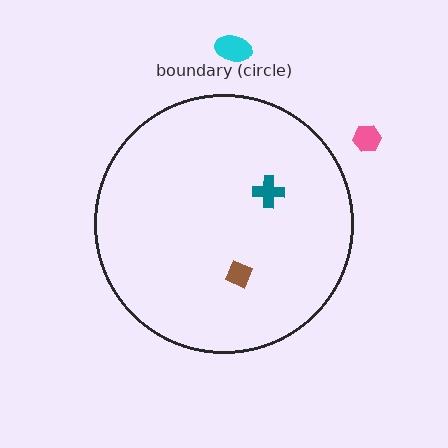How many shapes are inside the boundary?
2 inside, 2 outside.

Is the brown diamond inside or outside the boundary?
Inside.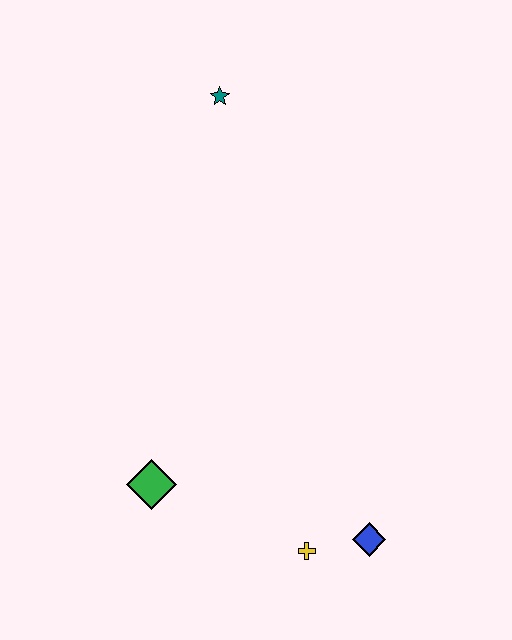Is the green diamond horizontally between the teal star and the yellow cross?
No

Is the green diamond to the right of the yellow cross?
No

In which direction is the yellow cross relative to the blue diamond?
The yellow cross is to the left of the blue diamond.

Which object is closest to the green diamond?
The yellow cross is closest to the green diamond.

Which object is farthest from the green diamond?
The teal star is farthest from the green diamond.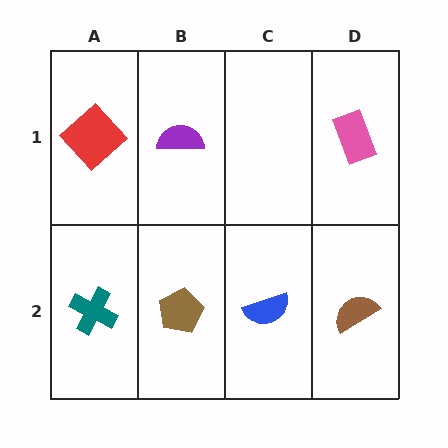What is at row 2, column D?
A brown semicircle.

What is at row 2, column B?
A brown pentagon.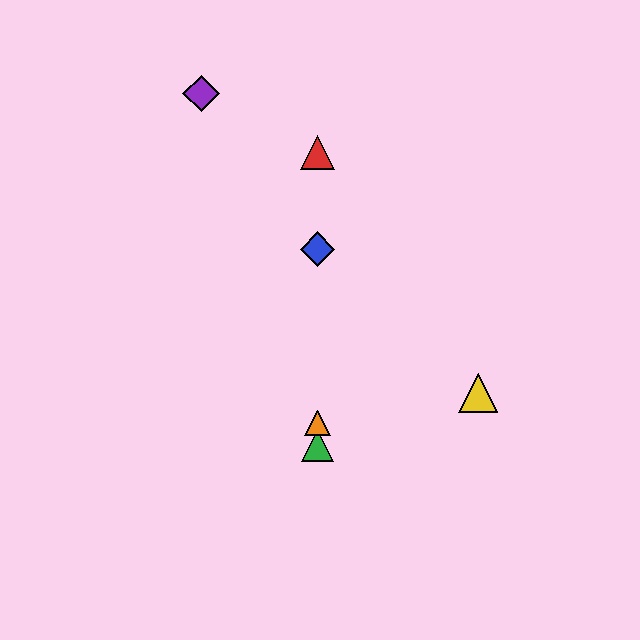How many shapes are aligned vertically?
4 shapes (the red triangle, the blue diamond, the green triangle, the orange triangle) are aligned vertically.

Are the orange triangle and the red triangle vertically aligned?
Yes, both are at x≈317.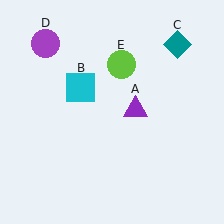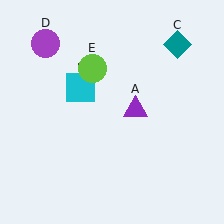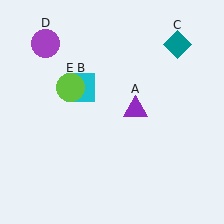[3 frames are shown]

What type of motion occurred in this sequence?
The lime circle (object E) rotated counterclockwise around the center of the scene.